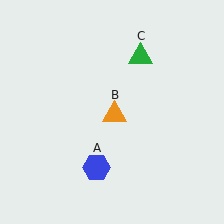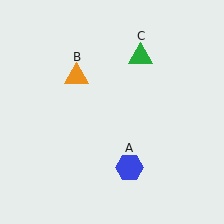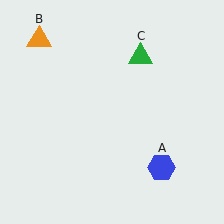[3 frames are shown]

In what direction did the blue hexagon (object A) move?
The blue hexagon (object A) moved right.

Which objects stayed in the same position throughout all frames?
Green triangle (object C) remained stationary.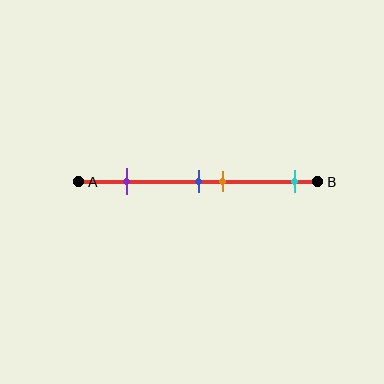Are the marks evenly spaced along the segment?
No, the marks are not evenly spaced.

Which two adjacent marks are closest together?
The blue and orange marks are the closest adjacent pair.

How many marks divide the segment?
There are 4 marks dividing the segment.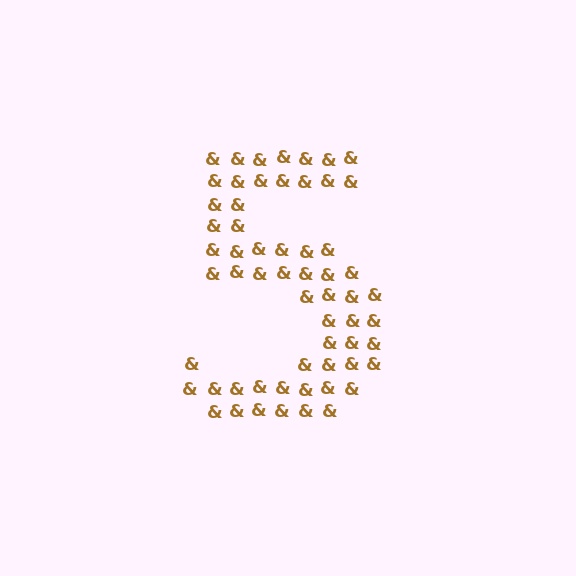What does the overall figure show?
The overall figure shows the digit 5.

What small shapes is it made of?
It is made of small ampersands.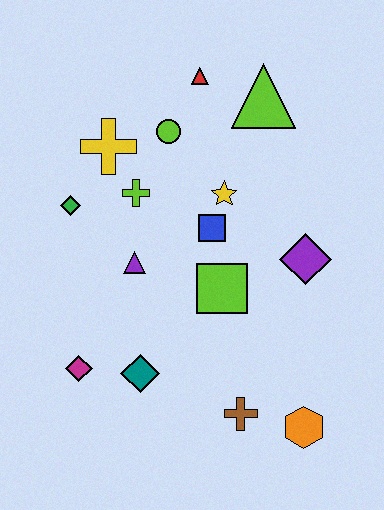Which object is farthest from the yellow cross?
The orange hexagon is farthest from the yellow cross.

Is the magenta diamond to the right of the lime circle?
No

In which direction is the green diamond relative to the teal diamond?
The green diamond is above the teal diamond.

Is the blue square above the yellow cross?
No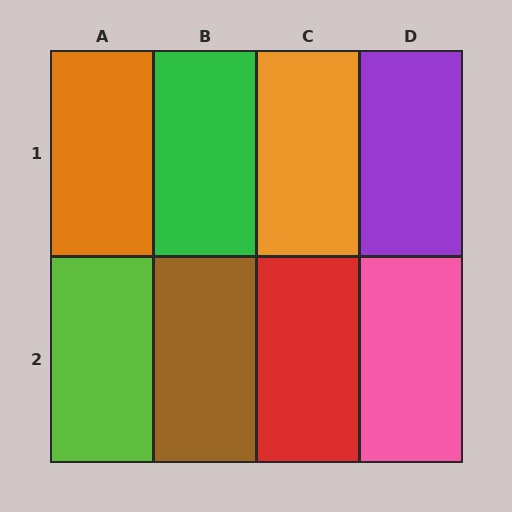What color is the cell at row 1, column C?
Orange.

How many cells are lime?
1 cell is lime.